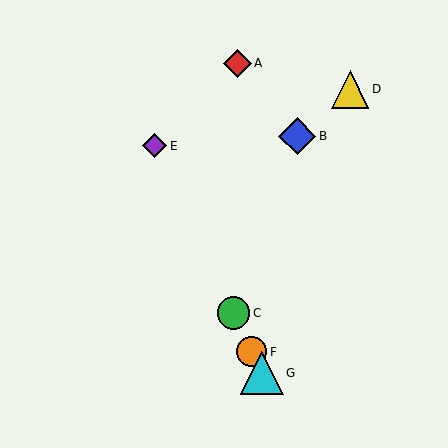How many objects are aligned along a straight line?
4 objects (C, E, F, G) are aligned along a straight line.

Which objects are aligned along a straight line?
Objects C, E, F, G are aligned along a straight line.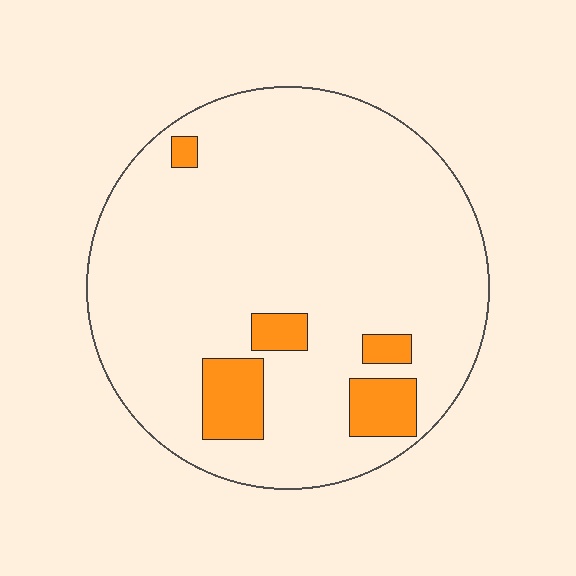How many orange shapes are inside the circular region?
5.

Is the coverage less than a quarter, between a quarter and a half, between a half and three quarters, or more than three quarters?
Less than a quarter.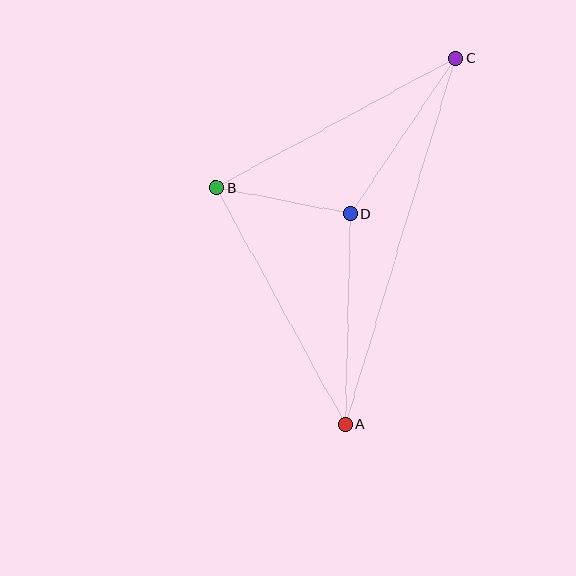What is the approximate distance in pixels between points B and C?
The distance between B and C is approximately 272 pixels.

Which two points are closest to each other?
Points B and D are closest to each other.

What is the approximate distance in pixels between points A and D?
The distance between A and D is approximately 211 pixels.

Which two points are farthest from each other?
Points A and C are farthest from each other.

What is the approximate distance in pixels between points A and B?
The distance between A and B is approximately 269 pixels.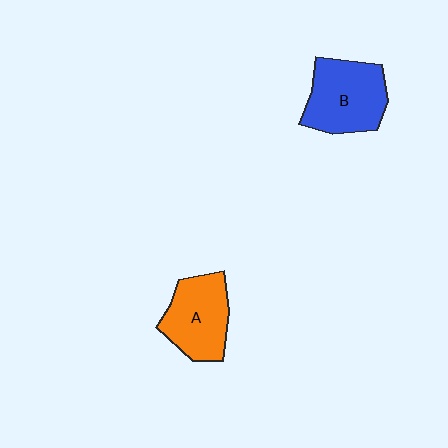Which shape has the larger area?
Shape B (blue).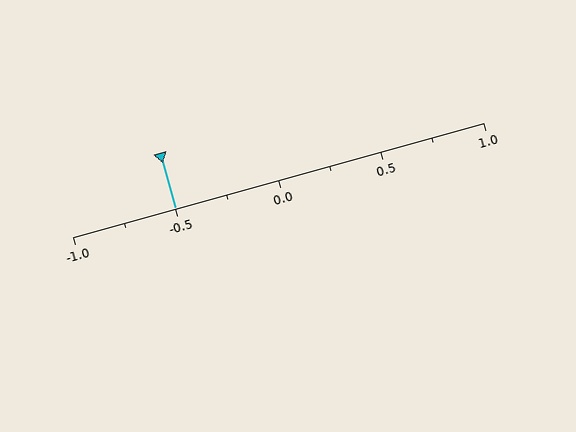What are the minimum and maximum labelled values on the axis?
The axis runs from -1.0 to 1.0.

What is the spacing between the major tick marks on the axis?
The major ticks are spaced 0.5 apart.